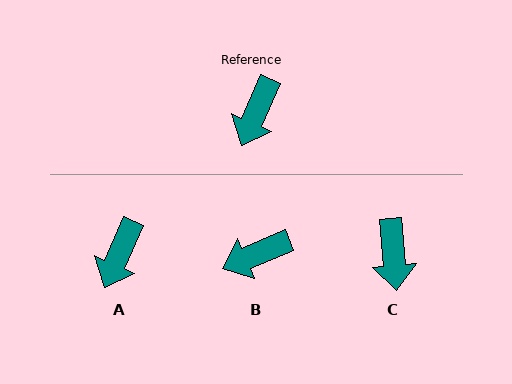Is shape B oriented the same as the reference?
No, it is off by about 43 degrees.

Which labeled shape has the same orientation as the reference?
A.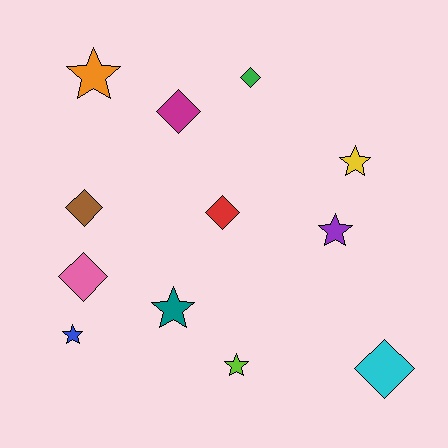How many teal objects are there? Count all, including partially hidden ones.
There is 1 teal object.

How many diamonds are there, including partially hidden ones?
There are 6 diamonds.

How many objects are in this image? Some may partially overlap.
There are 12 objects.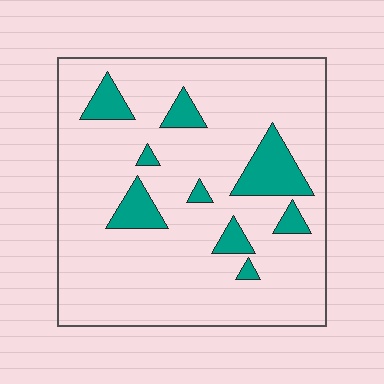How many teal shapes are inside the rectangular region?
9.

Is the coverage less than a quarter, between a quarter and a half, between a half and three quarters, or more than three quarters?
Less than a quarter.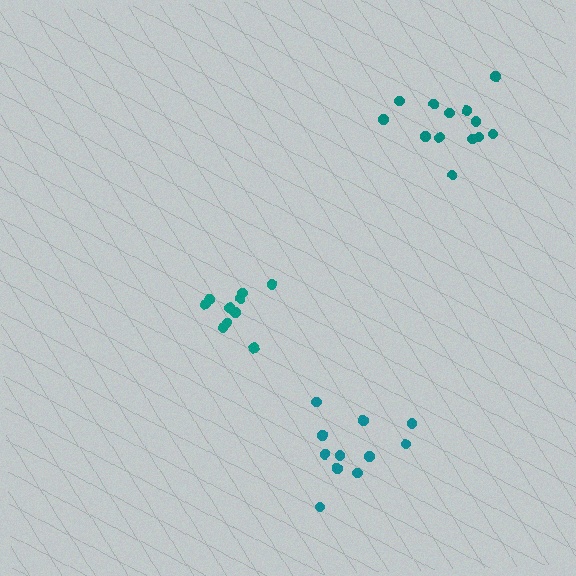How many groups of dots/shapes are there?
There are 3 groups.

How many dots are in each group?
Group 1: 11 dots, Group 2: 11 dots, Group 3: 13 dots (35 total).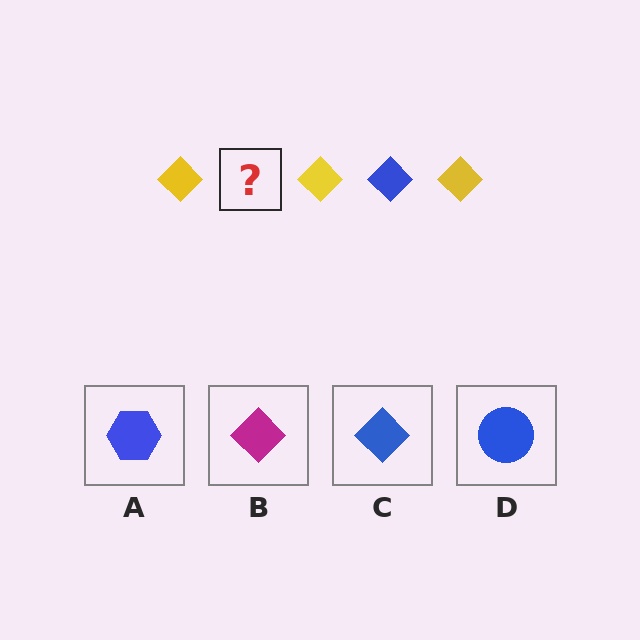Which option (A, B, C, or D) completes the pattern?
C.